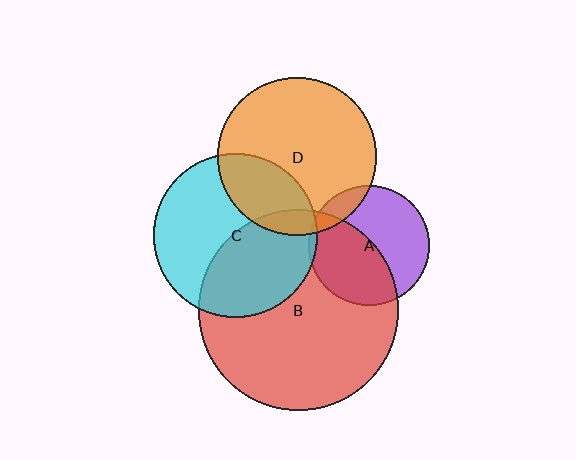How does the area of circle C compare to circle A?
Approximately 1.8 times.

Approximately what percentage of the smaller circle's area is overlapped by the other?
Approximately 10%.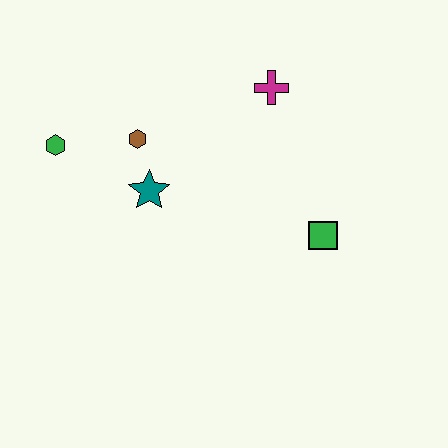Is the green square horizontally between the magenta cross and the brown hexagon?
No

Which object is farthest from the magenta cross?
The green hexagon is farthest from the magenta cross.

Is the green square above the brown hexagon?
No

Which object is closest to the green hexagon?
The brown hexagon is closest to the green hexagon.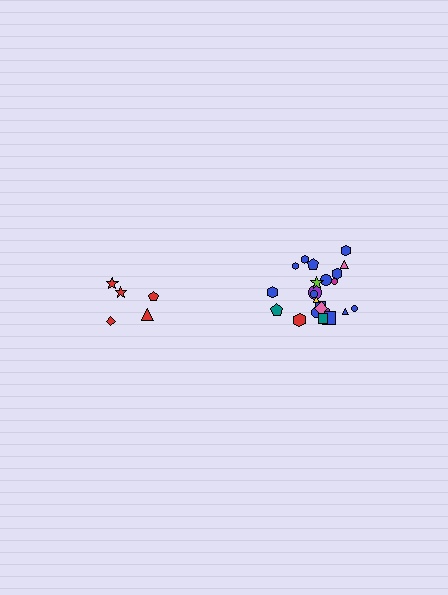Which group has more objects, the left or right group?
The right group.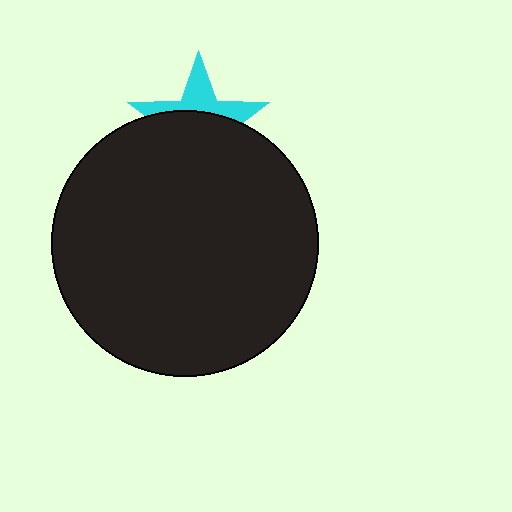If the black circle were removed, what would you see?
You would see the complete cyan star.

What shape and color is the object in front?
The object in front is a black circle.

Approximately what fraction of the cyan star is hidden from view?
Roughly 62% of the cyan star is hidden behind the black circle.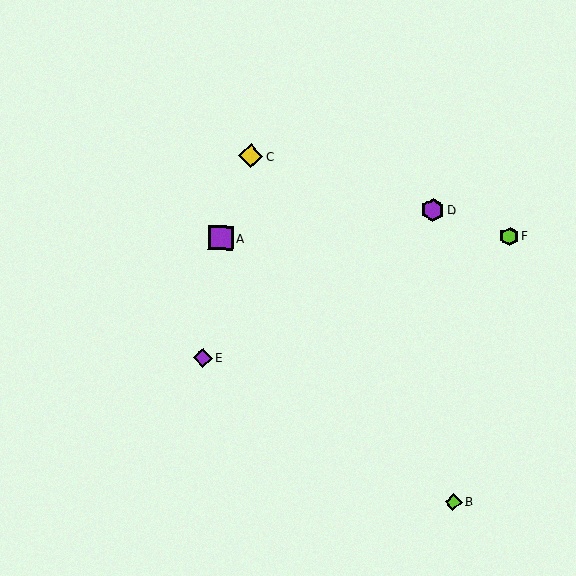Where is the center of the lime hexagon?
The center of the lime hexagon is at (509, 236).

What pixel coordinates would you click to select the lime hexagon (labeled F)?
Click at (509, 236) to select the lime hexagon F.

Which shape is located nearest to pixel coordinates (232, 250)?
The purple square (labeled A) at (221, 238) is nearest to that location.